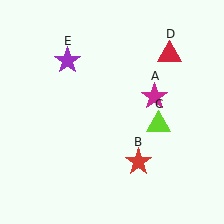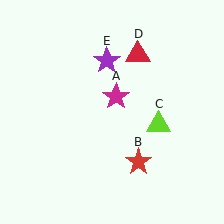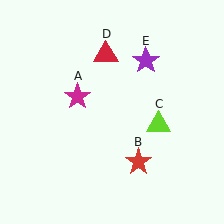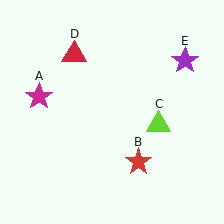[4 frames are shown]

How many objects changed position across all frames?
3 objects changed position: magenta star (object A), red triangle (object D), purple star (object E).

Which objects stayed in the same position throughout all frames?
Red star (object B) and lime triangle (object C) remained stationary.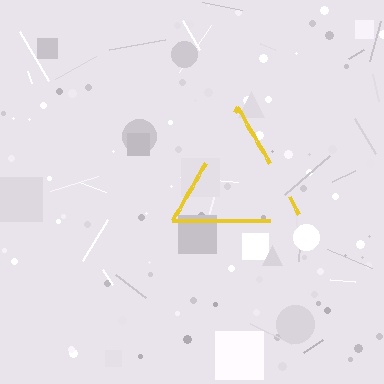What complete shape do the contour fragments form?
The contour fragments form a triangle.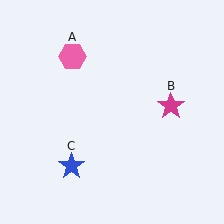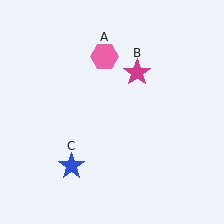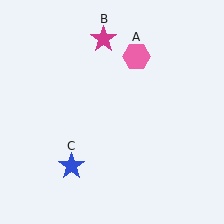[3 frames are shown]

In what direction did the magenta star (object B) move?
The magenta star (object B) moved up and to the left.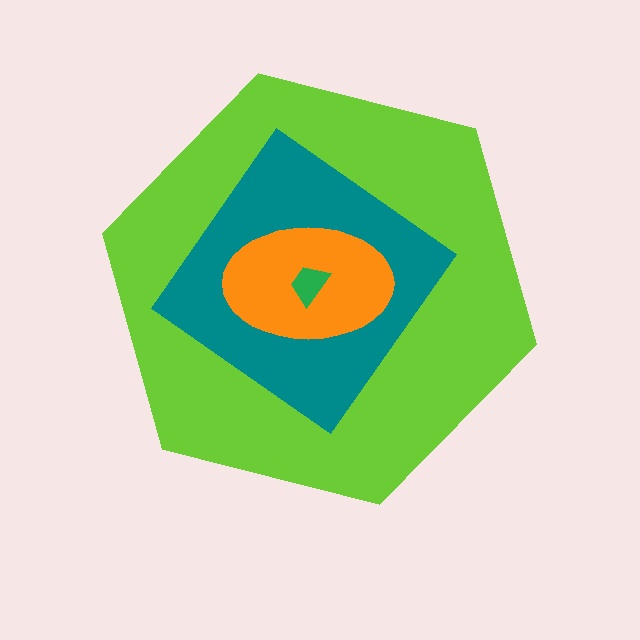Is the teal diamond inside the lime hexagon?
Yes.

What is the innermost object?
The green trapezoid.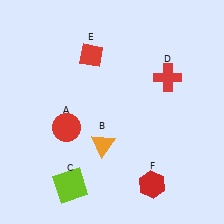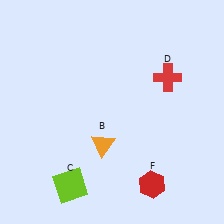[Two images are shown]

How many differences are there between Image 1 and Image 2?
There are 2 differences between the two images.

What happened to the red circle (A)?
The red circle (A) was removed in Image 2. It was in the bottom-left area of Image 1.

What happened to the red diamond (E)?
The red diamond (E) was removed in Image 2. It was in the top-left area of Image 1.